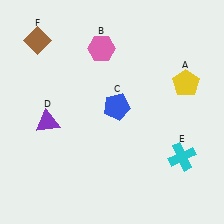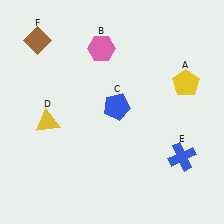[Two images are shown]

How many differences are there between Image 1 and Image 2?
There are 2 differences between the two images.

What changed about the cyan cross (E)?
In Image 1, E is cyan. In Image 2, it changed to blue.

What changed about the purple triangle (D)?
In Image 1, D is purple. In Image 2, it changed to yellow.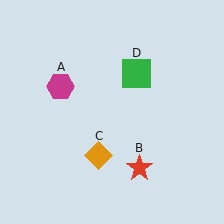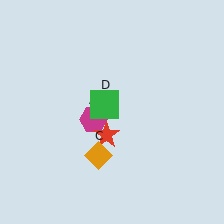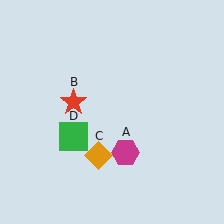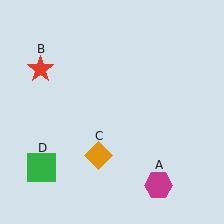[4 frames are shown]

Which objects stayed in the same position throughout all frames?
Orange diamond (object C) remained stationary.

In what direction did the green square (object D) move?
The green square (object D) moved down and to the left.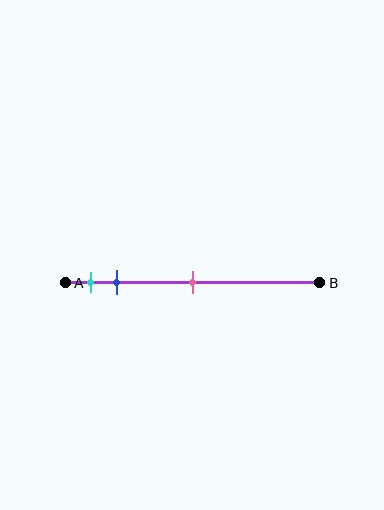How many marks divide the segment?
There are 3 marks dividing the segment.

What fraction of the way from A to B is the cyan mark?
The cyan mark is approximately 10% (0.1) of the way from A to B.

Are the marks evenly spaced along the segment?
No, the marks are not evenly spaced.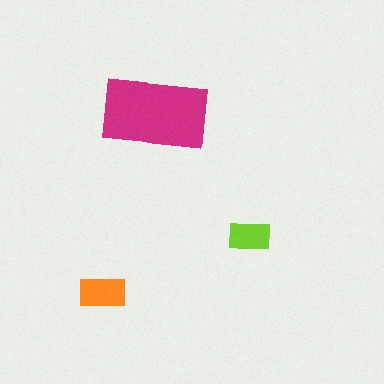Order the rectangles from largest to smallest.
the magenta one, the orange one, the lime one.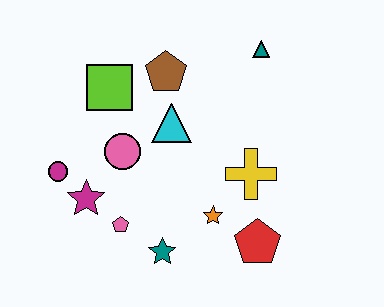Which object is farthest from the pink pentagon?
The teal triangle is farthest from the pink pentagon.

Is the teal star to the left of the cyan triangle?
Yes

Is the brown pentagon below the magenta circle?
No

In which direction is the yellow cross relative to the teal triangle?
The yellow cross is below the teal triangle.